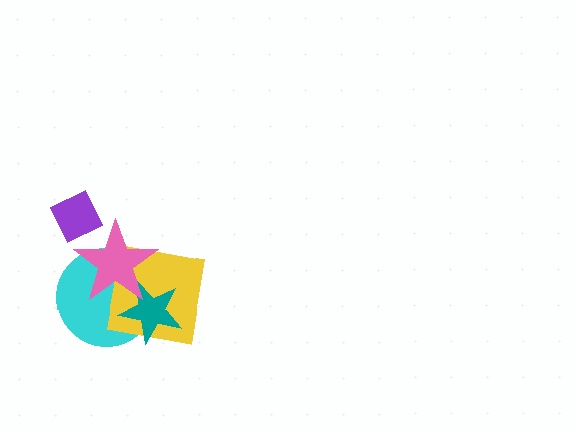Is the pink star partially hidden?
No, no other shape covers it.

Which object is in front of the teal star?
The pink star is in front of the teal star.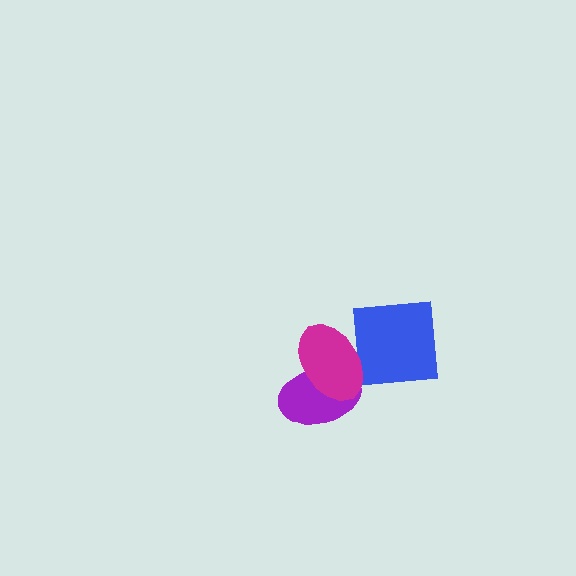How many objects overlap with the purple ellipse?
1 object overlaps with the purple ellipse.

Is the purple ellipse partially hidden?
Yes, it is partially covered by another shape.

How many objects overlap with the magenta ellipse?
2 objects overlap with the magenta ellipse.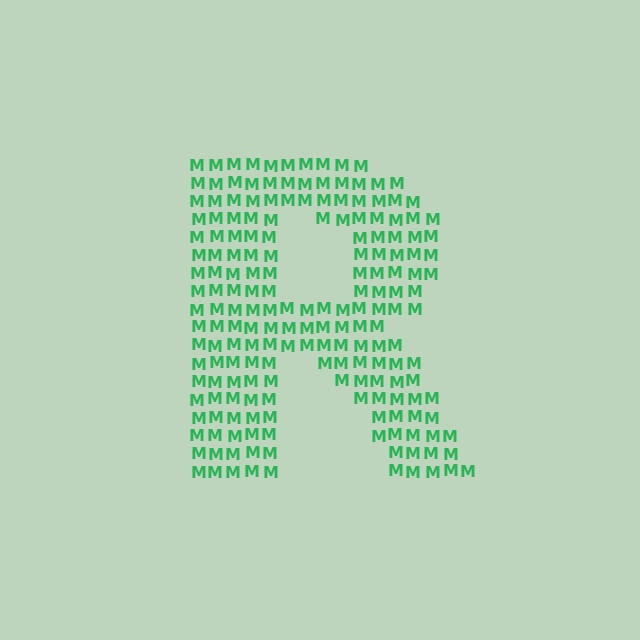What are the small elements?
The small elements are letter M's.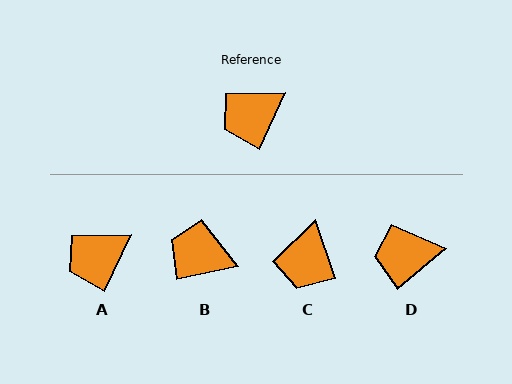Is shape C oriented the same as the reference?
No, it is off by about 44 degrees.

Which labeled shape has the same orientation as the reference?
A.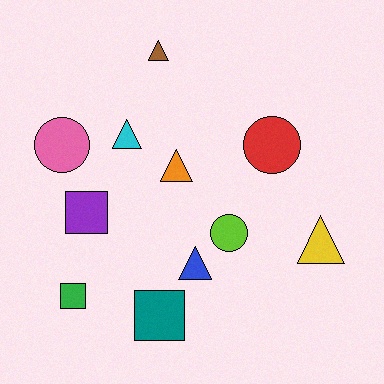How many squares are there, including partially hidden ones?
There are 3 squares.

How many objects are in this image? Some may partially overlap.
There are 11 objects.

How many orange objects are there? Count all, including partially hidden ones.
There is 1 orange object.